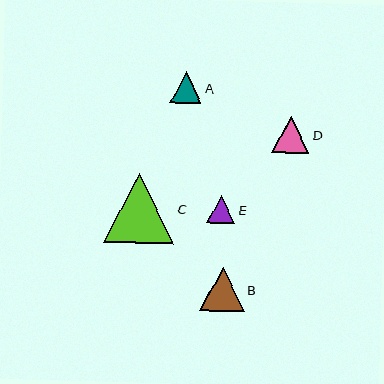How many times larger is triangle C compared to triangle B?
Triangle C is approximately 1.6 times the size of triangle B.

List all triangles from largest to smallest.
From largest to smallest: C, B, D, A, E.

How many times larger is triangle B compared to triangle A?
Triangle B is approximately 1.4 times the size of triangle A.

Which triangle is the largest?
Triangle C is the largest with a size of approximately 70 pixels.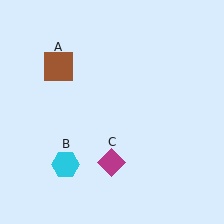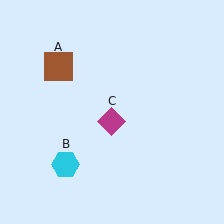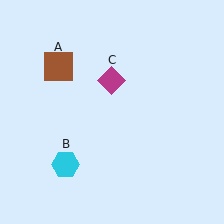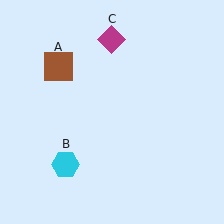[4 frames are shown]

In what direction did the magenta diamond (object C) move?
The magenta diamond (object C) moved up.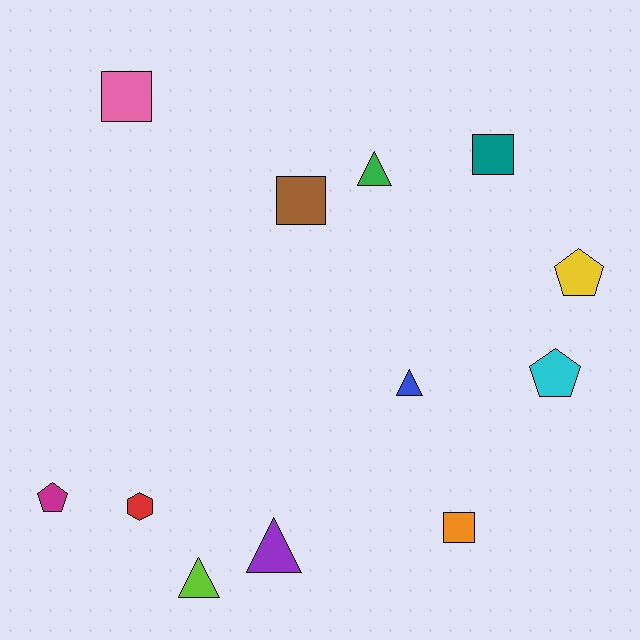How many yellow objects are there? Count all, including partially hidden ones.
There is 1 yellow object.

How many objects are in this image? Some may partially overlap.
There are 12 objects.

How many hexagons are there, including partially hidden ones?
There is 1 hexagon.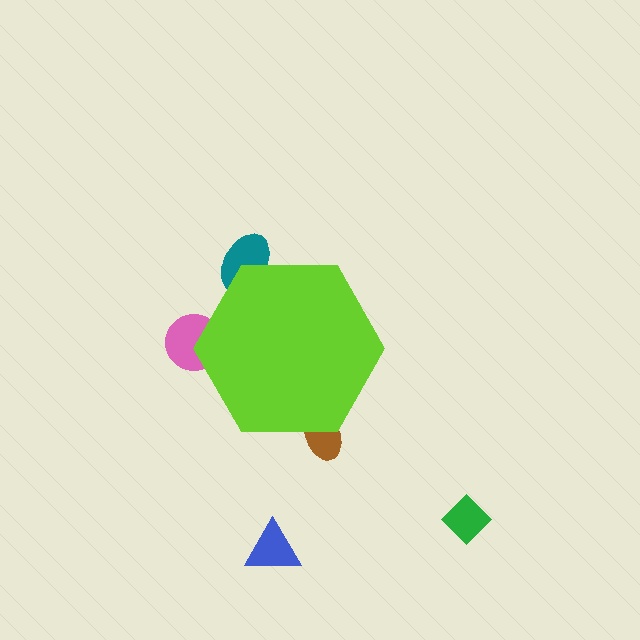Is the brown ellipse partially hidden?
Yes, the brown ellipse is partially hidden behind the lime hexagon.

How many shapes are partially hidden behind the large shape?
3 shapes are partially hidden.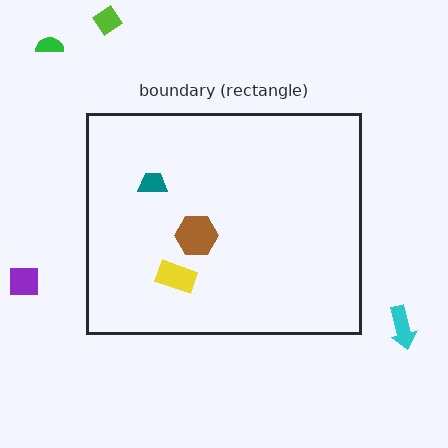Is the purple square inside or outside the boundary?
Outside.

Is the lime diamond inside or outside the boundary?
Outside.